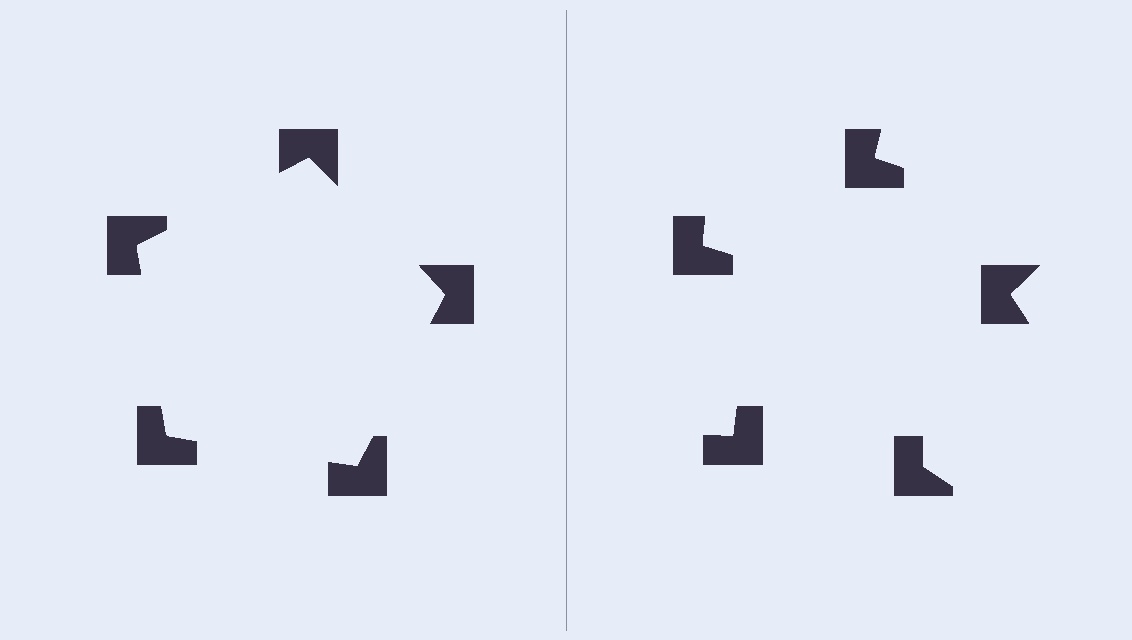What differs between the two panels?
The notched squares are positioned identically on both sides; only the wedge orientations differ. On the left they align to a pentagon; on the right they are misaligned.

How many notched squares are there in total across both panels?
10 — 5 on each side.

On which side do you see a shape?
An illusory pentagon appears on the left side. On the right side the wedge cuts are rotated, so no coherent shape forms.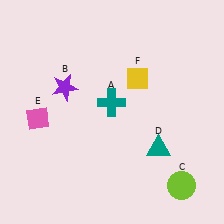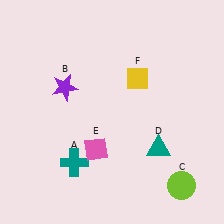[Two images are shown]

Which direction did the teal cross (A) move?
The teal cross (A) moved down.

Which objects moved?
The objects that moved are: the teal cross (A), the pink diamond (E).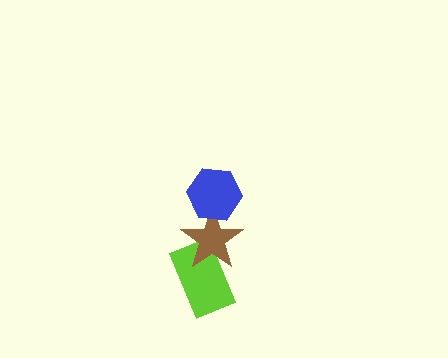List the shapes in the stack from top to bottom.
From top to bottom: the blue hexagon, the brown star, the lime rectangle.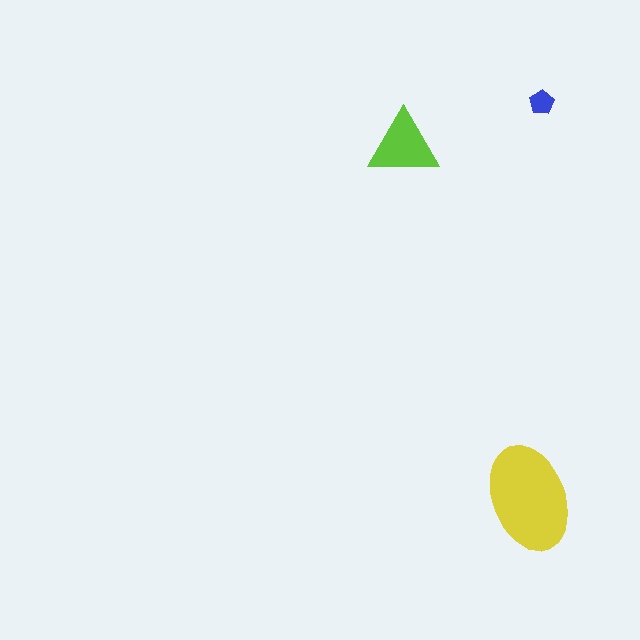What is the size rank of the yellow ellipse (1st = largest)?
1st.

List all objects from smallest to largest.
The blue pentagon, the lime triangle, the yellow ellipse.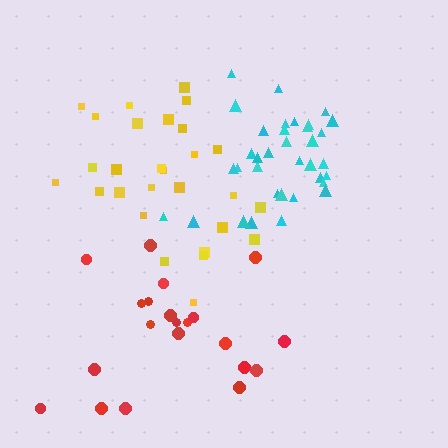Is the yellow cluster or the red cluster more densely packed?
Yellow.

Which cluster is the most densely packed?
Cyan.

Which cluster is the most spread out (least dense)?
Red.